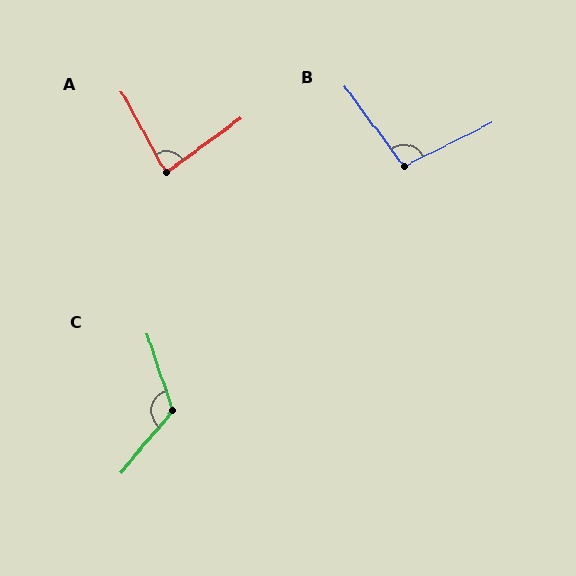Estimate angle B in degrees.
Approximately 100 degrees.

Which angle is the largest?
C, at approximately 122 degrees.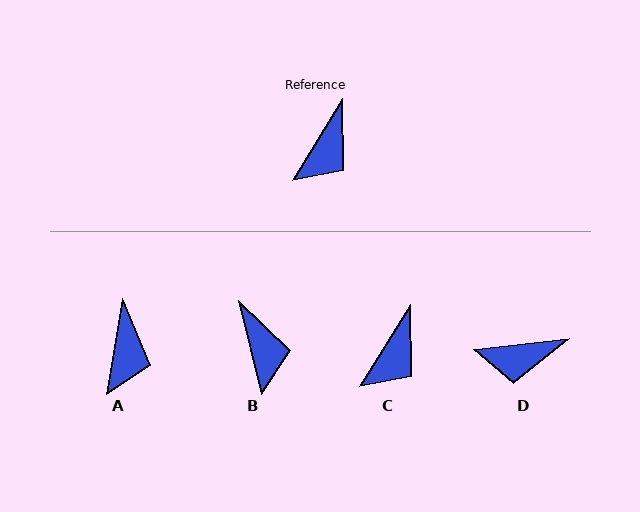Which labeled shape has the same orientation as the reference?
C.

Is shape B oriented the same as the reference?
No, it is off by about 45 degrees.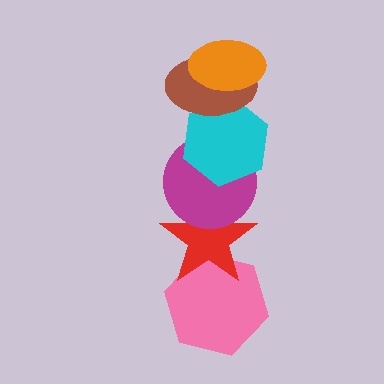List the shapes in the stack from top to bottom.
From top to bottom: the orange ellipse, the brown ellipse, the cyan hexagon, the magenta circle, the red star, the pink hexagon.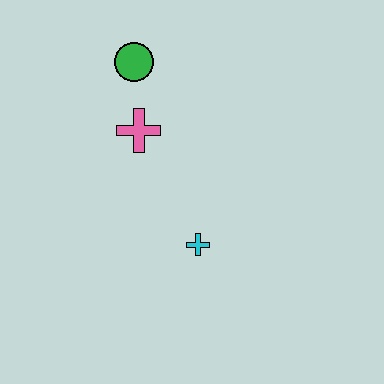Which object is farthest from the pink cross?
The cyan cross is farthest from the pink cross.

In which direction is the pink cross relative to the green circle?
The pink cross is below the green circle.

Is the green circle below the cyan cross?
No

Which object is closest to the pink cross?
The green circle is closest to the pink cross.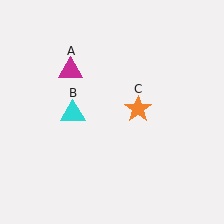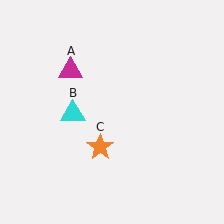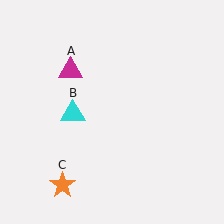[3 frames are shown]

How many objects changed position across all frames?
1 object changed position: orange star (object C).